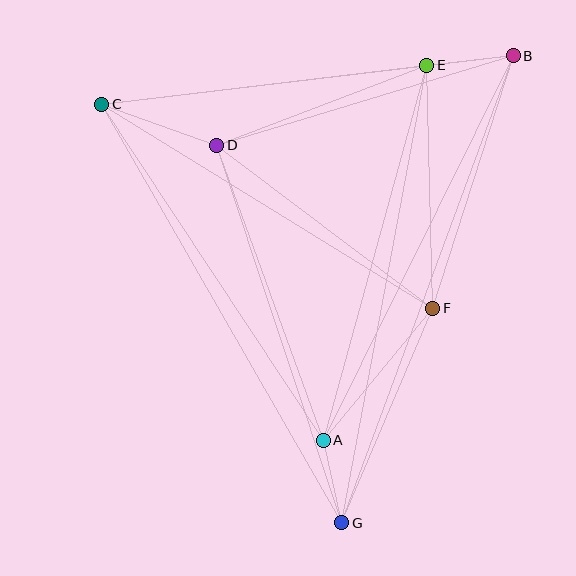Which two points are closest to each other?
Points A and G are closest to each other.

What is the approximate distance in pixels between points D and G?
The distance between D and G is approximately 398 pixels.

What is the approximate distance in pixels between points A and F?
The distance between A and F is approximately 172 pixels.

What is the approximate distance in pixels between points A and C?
The distance between A and C is approximately 403 pixels.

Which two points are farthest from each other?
Points B and G are farthest from each other.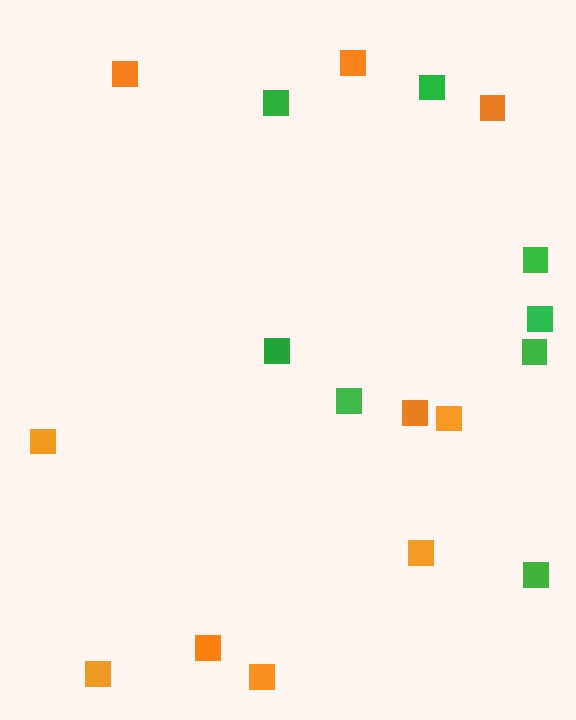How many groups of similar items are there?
There are 2 groups: one group of green squares (8) and one group of orange squares (10).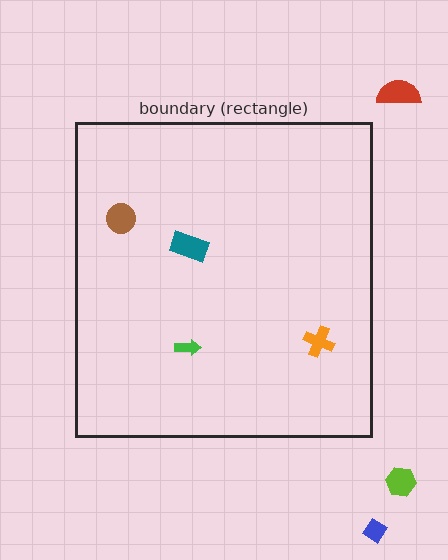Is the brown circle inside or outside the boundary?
Inside.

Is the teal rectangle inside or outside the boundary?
Inside.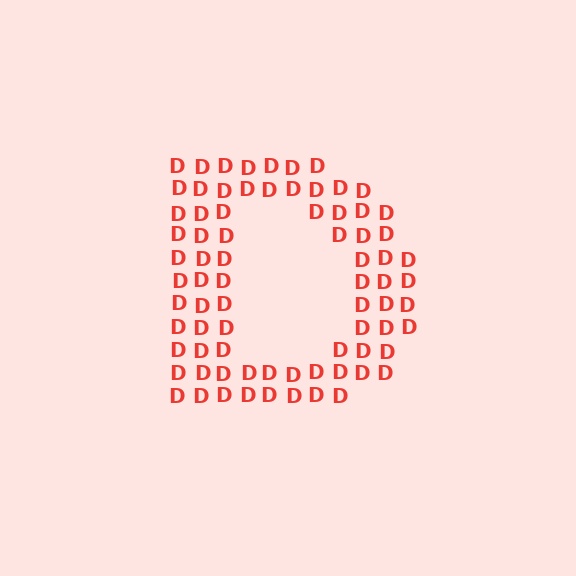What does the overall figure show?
The overall figure shows the letter D.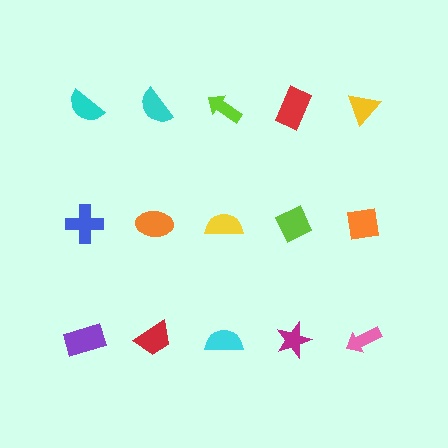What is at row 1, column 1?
A cyan semicircle.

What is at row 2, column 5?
An orange square.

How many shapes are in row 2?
5 shapes.